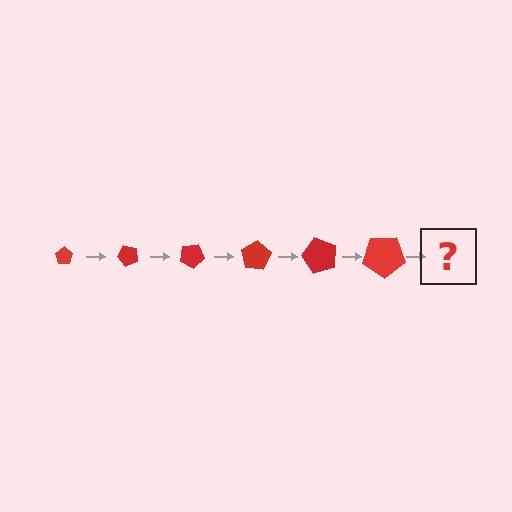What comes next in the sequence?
The next element should be a pentagon, larger than the previous one and rotated 300 degrees from the start.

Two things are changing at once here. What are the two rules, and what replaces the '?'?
The two rules are that the pentagon grows larger each step and it rotates 50 degrees each step. The '?' should be a pentagon, larger than the previous one and rotated 300 degrees from the start.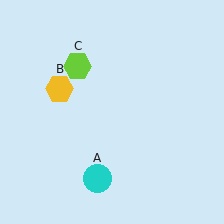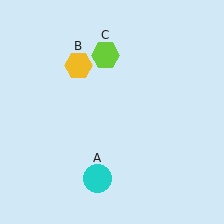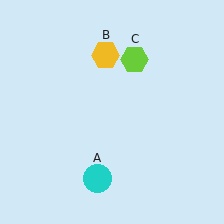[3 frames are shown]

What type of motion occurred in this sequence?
The yellow hexagon (object B), lime hexagon (object C) rotated clockwise around the center of the scene.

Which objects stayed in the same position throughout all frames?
Cyan circle (object A) remained stationary.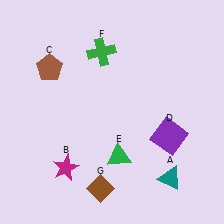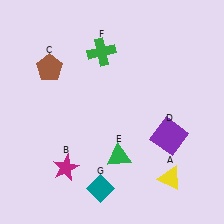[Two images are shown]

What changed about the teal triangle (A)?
In Image 1, A is teal. In Image 2, it changed to yellow.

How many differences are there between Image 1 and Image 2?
There are 2 differences between the two images.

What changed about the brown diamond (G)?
In Image 1, G is brown. In Image 2, it changed to teal.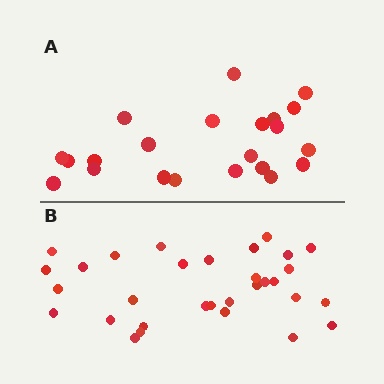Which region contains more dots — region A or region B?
Region B (the bottom region) has more dots.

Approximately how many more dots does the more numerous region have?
Region B has roughly 8 or so more dots than region A.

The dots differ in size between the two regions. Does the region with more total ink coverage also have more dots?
No. Region A has more total ink coverage because its dots are larger, but region B actually contains more individual dots. Total area can be misleading — the number of items is what matters here.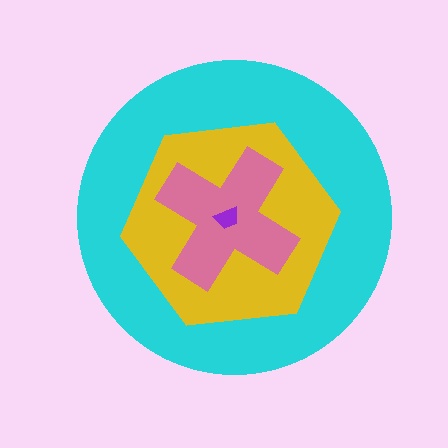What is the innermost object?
The purple trapezoid.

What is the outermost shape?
The cyan circle.